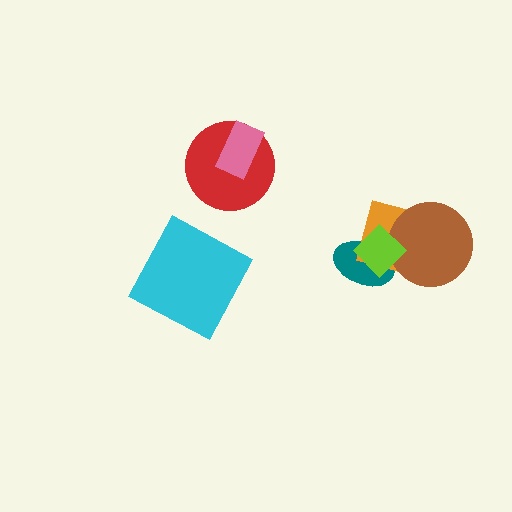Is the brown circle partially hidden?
Yes, it is partially covered by another shape.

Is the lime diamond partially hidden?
No, no other shape covers it.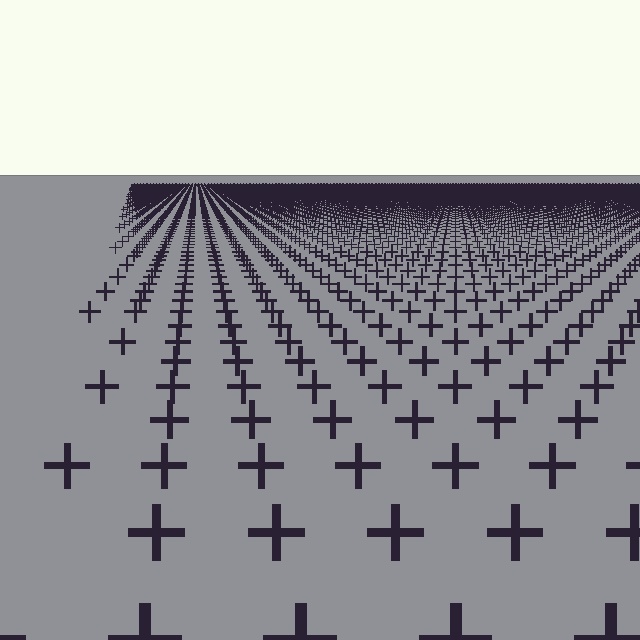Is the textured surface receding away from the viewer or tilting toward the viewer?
The surface is receding away from the viewer. Texture elements get smaller and denser toward the top.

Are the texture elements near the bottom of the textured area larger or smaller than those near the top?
Larger. Near the bottom, elements are closer to the viewer and appear at a bigger on-screen size.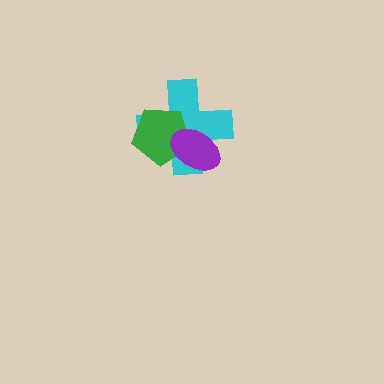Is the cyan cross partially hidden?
Yes, it is partially covered by another shape.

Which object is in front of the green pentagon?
The purple ellipse is in front of the green pentagon.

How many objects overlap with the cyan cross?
2 objects overlap with the cyan cross.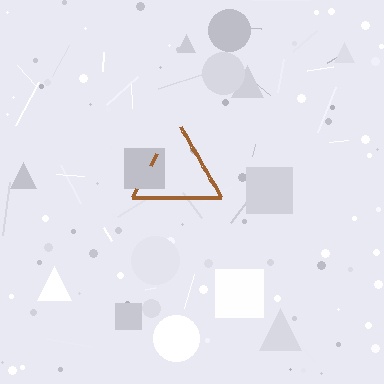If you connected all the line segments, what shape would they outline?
They would outline a triangle.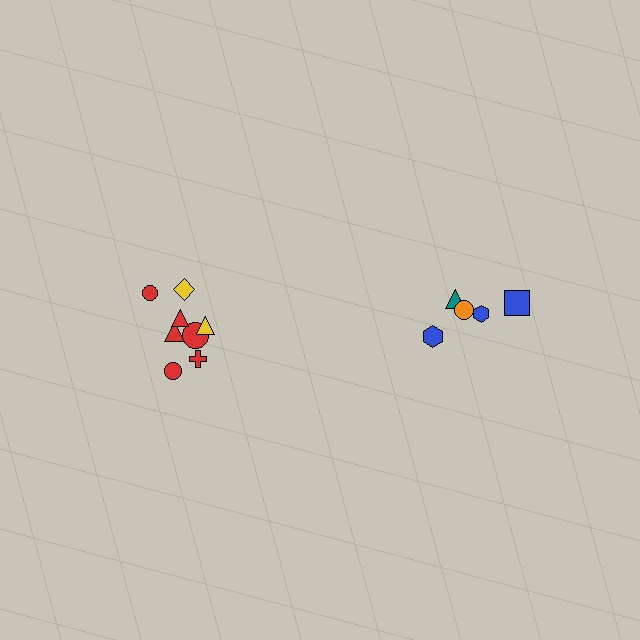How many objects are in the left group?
There are 8 objects.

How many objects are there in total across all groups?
There are 13 objects.